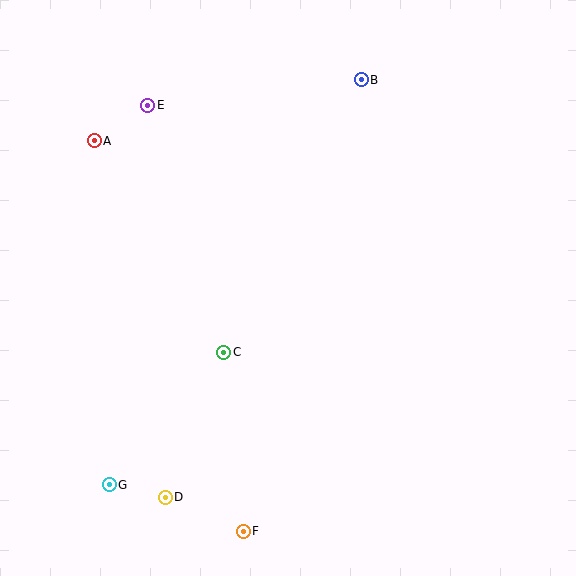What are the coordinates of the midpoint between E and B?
The midpoint between E and B is at (254, 92).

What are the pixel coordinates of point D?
Point D is at (165, 497).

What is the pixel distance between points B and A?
The distance between B and A is 274 pixels.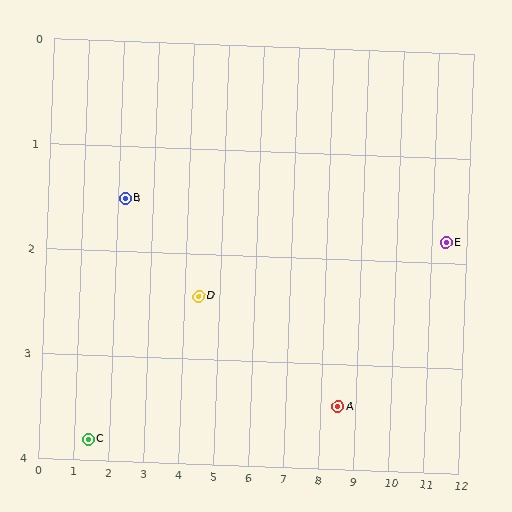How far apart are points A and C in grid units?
Points A and C are about 7.1 grid units apart.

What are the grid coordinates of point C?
Point C is at approximately (1.4, 3.8).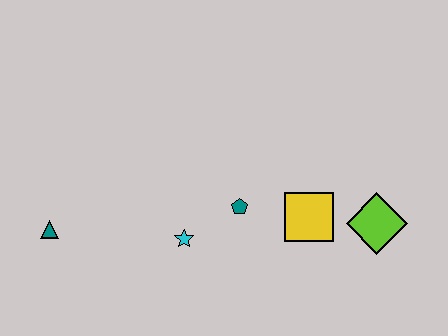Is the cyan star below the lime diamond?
Yes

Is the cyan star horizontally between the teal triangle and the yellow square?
Yes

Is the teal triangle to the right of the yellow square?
No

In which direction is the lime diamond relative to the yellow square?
The lime diamond is to the right of the yellow square.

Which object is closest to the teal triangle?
The cyan star is closest to the teal triangle.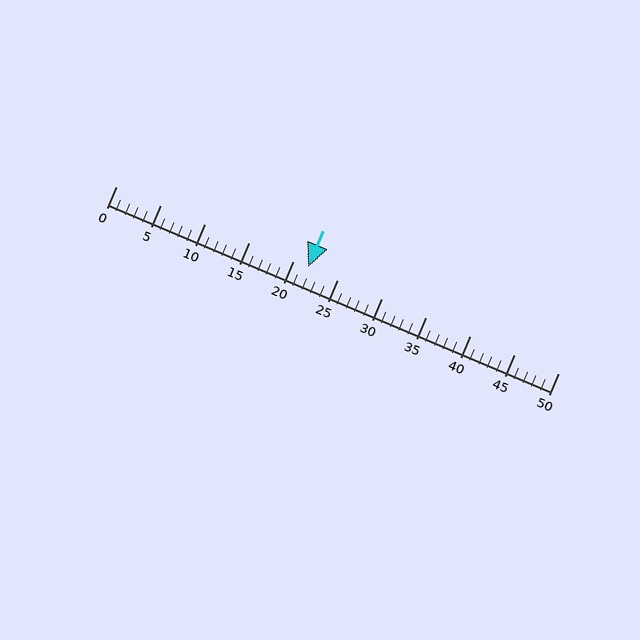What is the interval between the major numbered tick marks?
The major tick marks are spaced 5 units apart.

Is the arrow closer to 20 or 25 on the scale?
The arrow is closer to 20.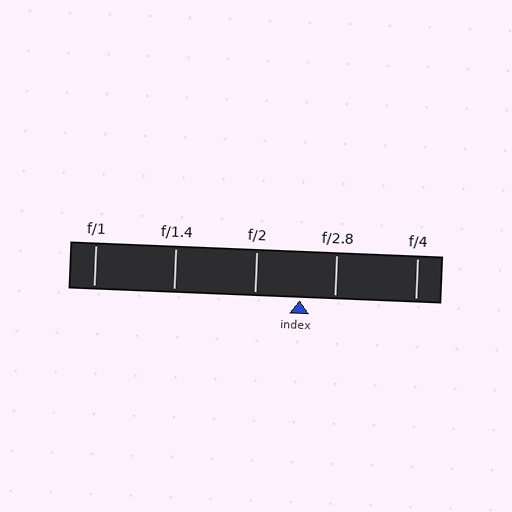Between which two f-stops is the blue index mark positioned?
The index mark is between f/2 and f/2.8.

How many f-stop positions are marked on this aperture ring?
There are 5 f-stop positions marked.